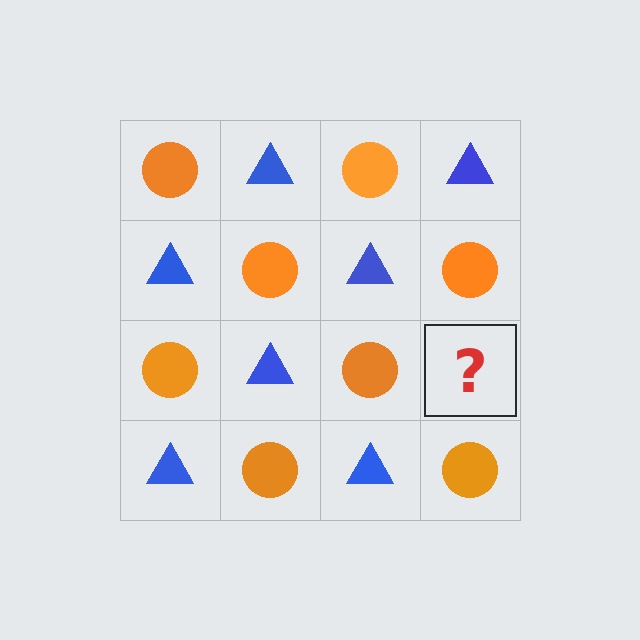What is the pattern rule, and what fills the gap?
The rule is that it alternates orange circle and blue triangle in a checkerboard pattern. The gap should be filled with a blue triangle.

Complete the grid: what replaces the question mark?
The question mark should be replaced with a blue triangle.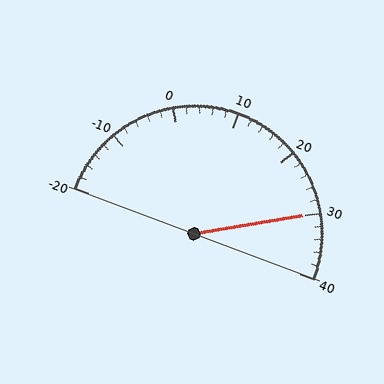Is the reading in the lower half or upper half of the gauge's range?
The reading is in the upper half of the range (-20 to 40).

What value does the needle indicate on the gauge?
The needle indicates approximately 30.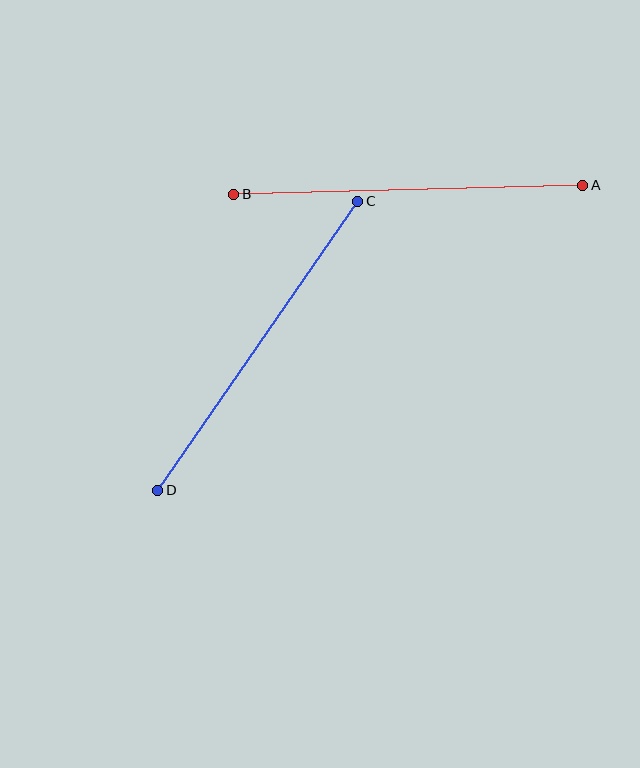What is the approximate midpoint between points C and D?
The midpoint is at approximately (258, 346) pixels.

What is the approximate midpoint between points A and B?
The midpoint is at approximately (408, 190) pixels.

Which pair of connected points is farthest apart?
Points C and D are farthest apart.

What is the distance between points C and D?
The distance is approximately 352 pixels.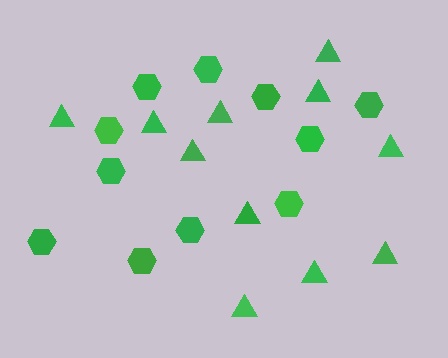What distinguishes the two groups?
There are 2 groups: one group of triangles (11) and one group of hexagons (11).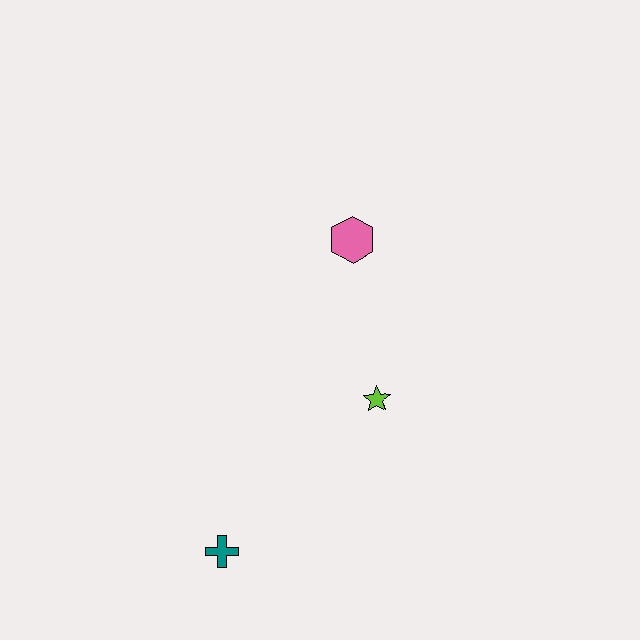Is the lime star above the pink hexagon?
No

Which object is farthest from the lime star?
The teal cross is farthest from the lime star.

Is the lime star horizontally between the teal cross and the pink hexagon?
No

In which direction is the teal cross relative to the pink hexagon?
The teal cross is below the pink hexagon.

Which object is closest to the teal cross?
The lime star is closest to the teal cross.